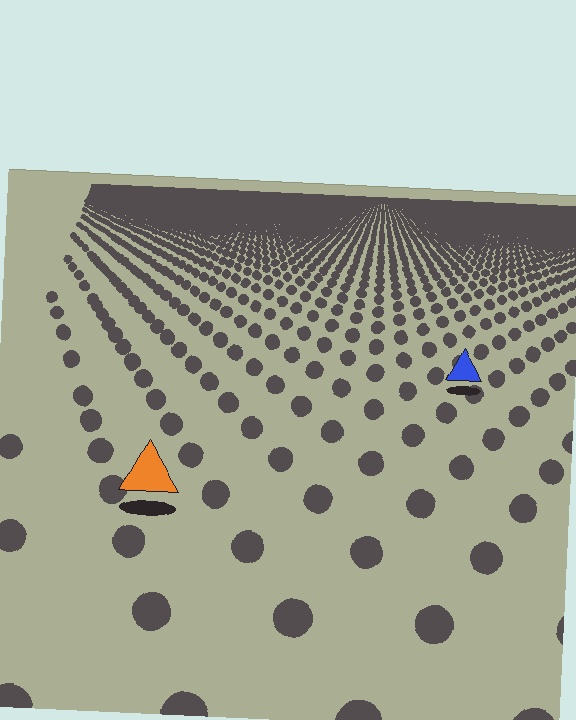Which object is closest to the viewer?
The orange triangle is closest. The texture marks near it are larger and more spread out.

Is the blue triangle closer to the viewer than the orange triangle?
No. The orange triangle is closer — you can tell from the texture gradient: the ground texture is coarser near it.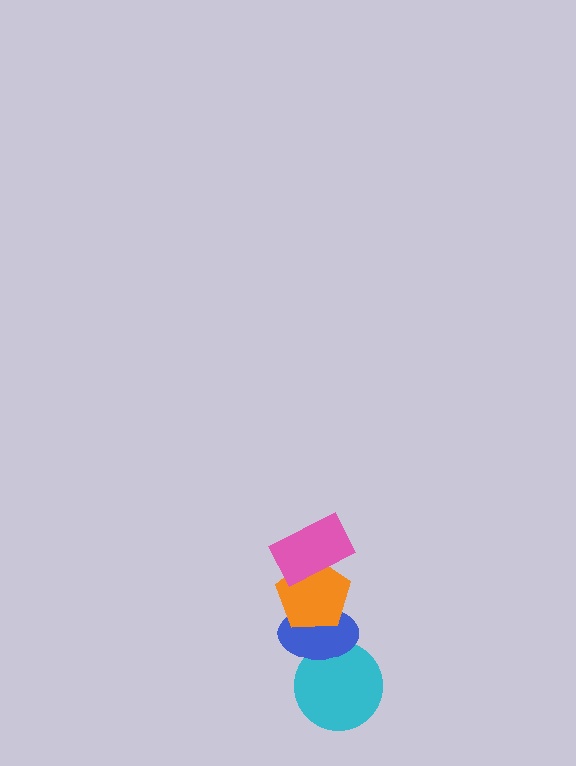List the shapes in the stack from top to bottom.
From top to bottom: the pink rectangle, the orange pentagon, the blue ellipse, the cyan circle.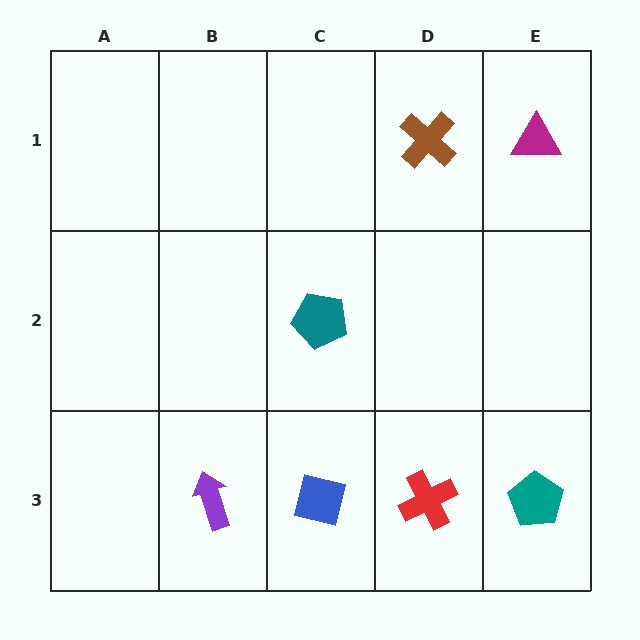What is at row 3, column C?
A blue square.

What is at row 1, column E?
A magenta triangle.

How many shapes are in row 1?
2 shapes.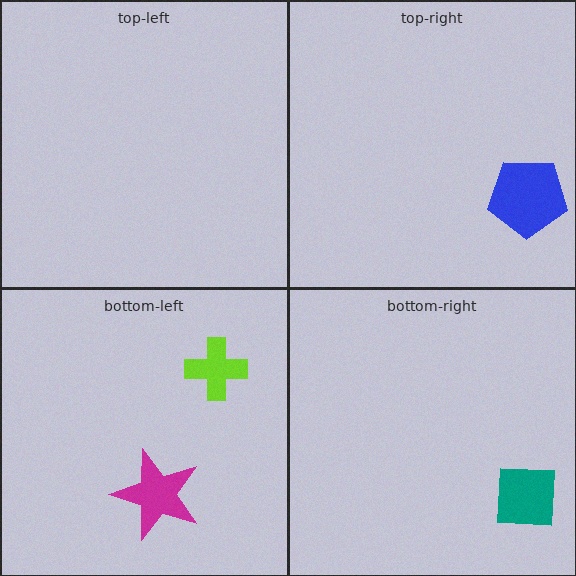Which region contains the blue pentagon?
The top-right region.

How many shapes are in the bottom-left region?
2.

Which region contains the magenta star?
The bottom-left region.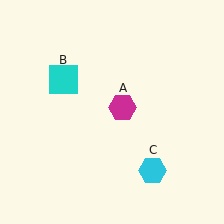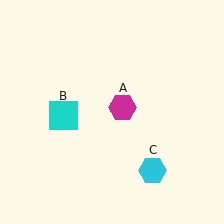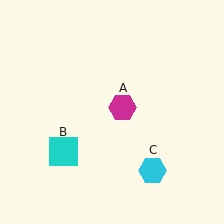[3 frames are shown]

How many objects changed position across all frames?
1 object changed position: cyan square (object B).